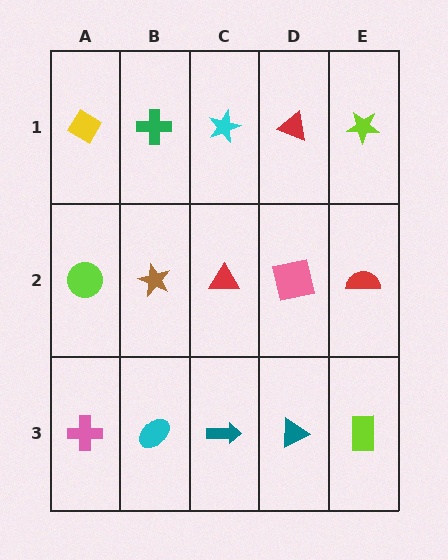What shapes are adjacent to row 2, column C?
A cyan star (row 1, column C), a teal arrow (row 3, column C), a brown star (row 2, column B), a pink square (row 2, column D).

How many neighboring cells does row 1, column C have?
3.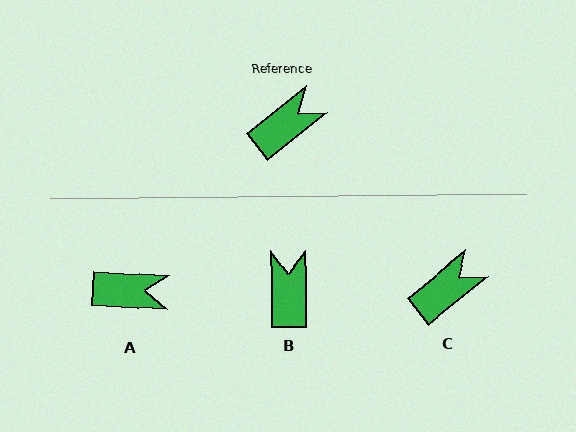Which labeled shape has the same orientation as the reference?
C.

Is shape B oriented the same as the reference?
No, it is off by about 52 degrees.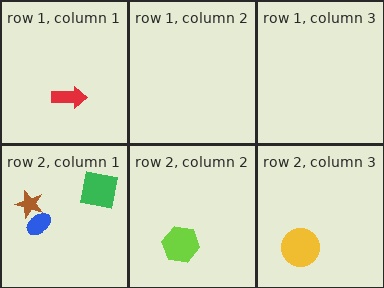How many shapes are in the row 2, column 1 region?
3.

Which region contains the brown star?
The row 2, column 1 region.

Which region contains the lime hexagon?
The row 2, column 2 region.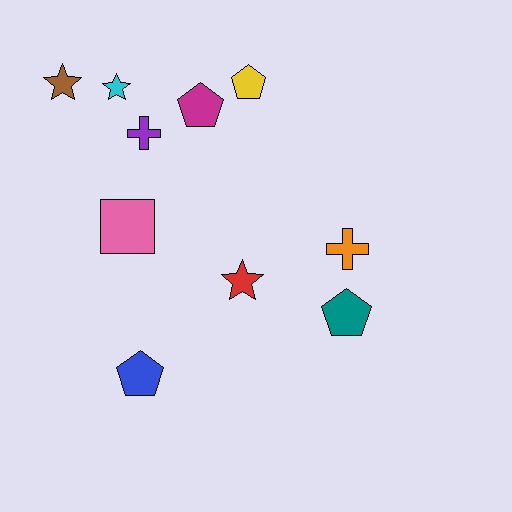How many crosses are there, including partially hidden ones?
There are 2 crosses.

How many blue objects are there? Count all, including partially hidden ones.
There is 1 blue object.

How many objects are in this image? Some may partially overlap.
There are 10 objects.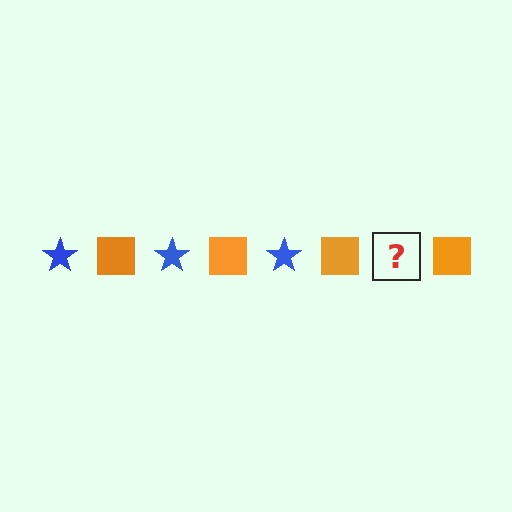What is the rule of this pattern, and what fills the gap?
The rule is that the pattern alternates between blue star and orange square. The gap should be filled with a blue star.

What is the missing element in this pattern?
The missing element is a blue star.